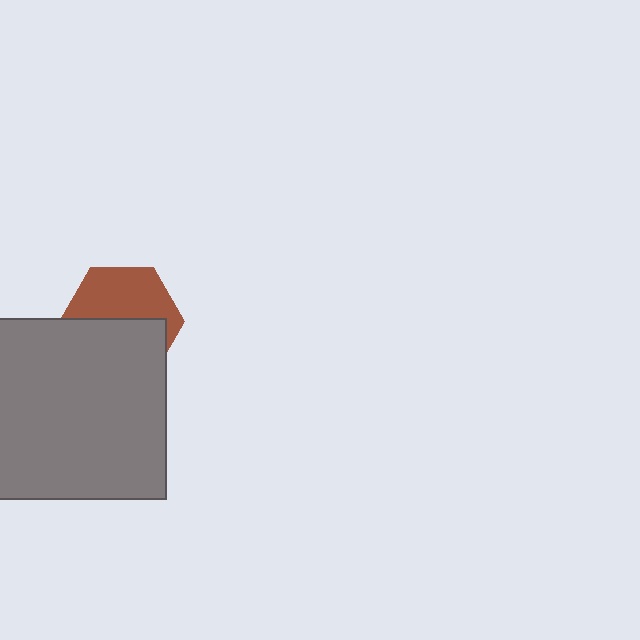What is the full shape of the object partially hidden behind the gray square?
The partially hidden object is a brown hexagon.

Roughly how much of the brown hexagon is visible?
About half of it is visible (roughly 48%).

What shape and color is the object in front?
The object in front is a gray square.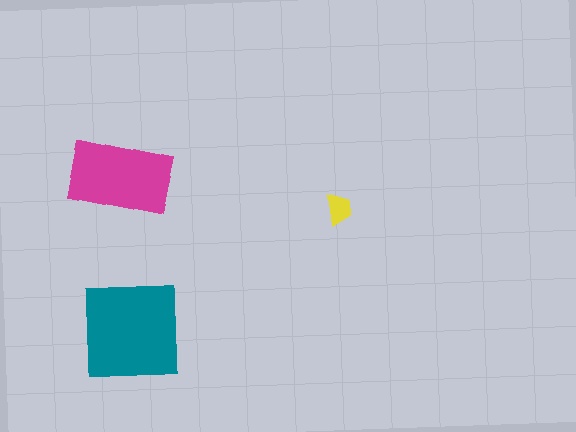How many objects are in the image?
There are 3 objects in the image.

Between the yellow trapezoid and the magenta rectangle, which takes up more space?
The magenta rectangle.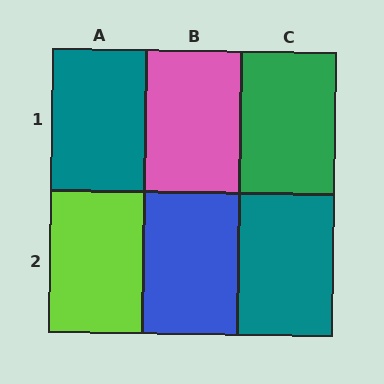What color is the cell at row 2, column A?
Lime.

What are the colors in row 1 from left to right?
Teal, pink, green.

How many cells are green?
1 cell is green.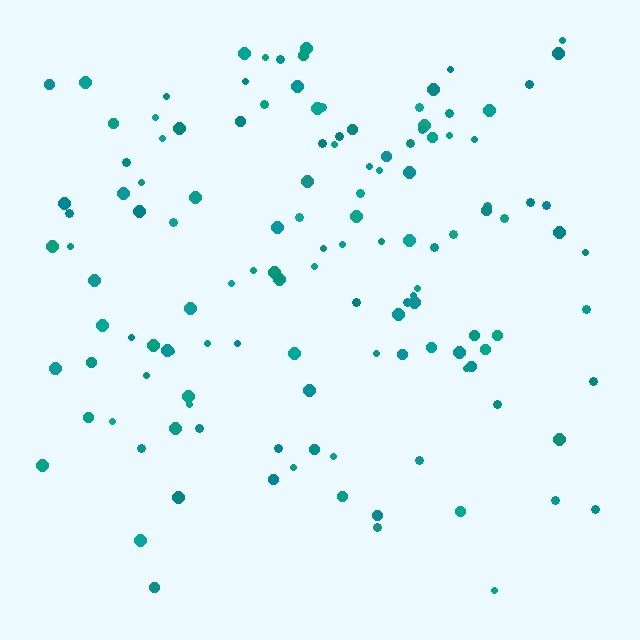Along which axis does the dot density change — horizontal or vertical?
Vertical.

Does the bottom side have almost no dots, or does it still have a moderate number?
Still a moderate number, just noticeably fewer than the top.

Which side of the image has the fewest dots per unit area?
The bottom.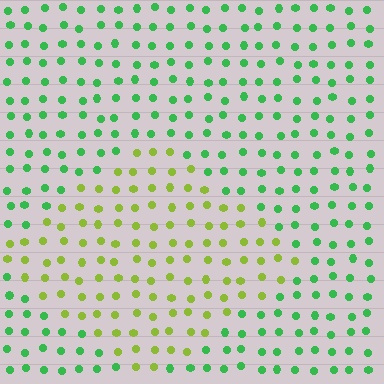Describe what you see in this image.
The image is filled with small green elements in a uniform arrangement. A diamond-shaped region is visible where the elements are tinted to a slightly different hue, forming a subtle color boundary.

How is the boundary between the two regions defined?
The boundary is defined purely by a slight shift in hue (about 49 degrees). Spacing, size, and orientation are identical on both sides.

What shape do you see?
I see a diamond.